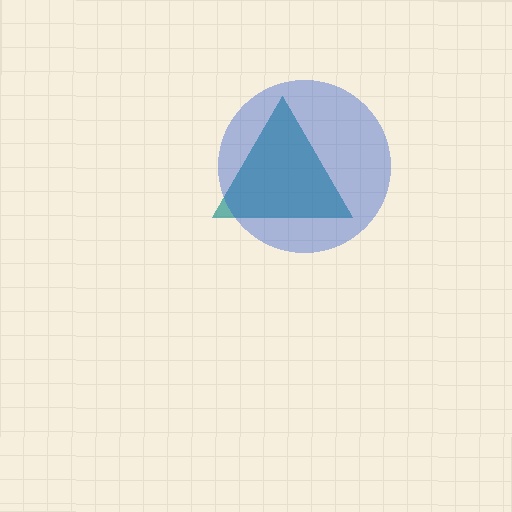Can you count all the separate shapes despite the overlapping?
Yes, there are 2 separate shapes.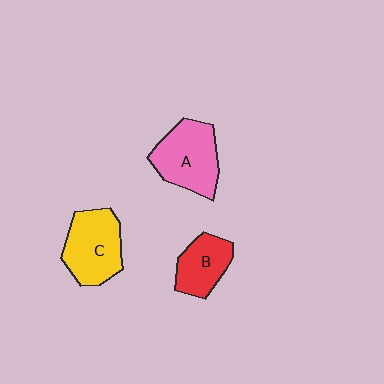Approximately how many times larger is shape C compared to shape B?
Approximately 1.4 times.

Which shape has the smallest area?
Shape B (red).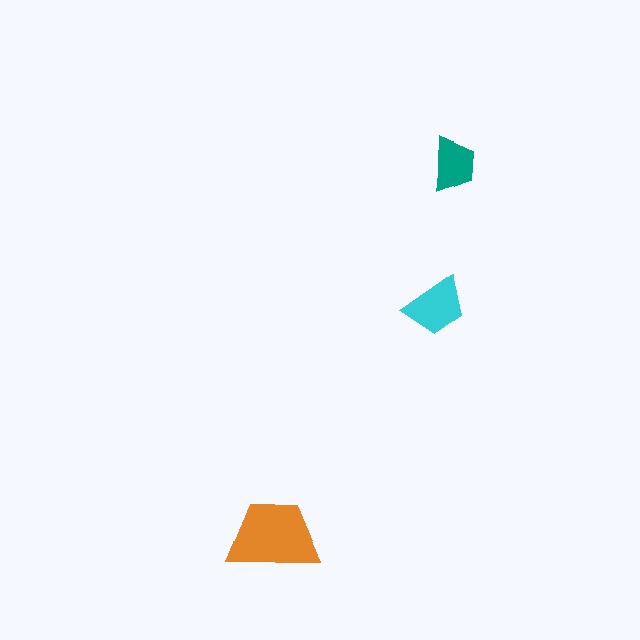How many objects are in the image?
There are 3 objects in the image.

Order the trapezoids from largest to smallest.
the orange one, the cyan one, the teal one.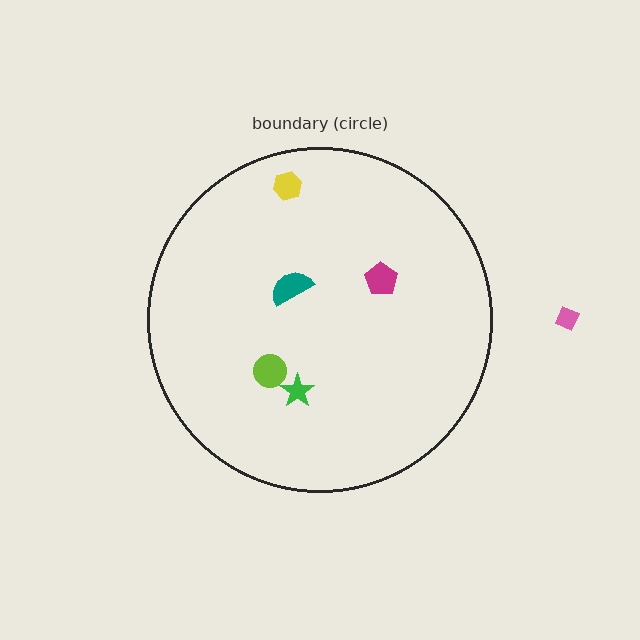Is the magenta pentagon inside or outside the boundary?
Inside.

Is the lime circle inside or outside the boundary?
Inside.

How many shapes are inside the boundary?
5 inside, 1 outside.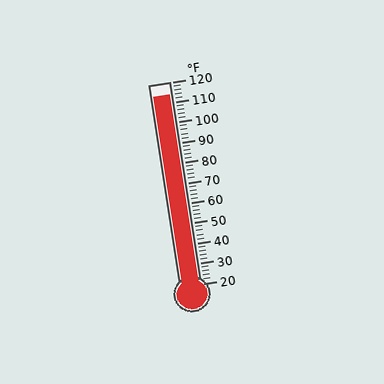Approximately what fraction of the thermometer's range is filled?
The thermometer is filled to approximately 95% of its range.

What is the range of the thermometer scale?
The thermometer scale ranges from 20°F to 120°F.